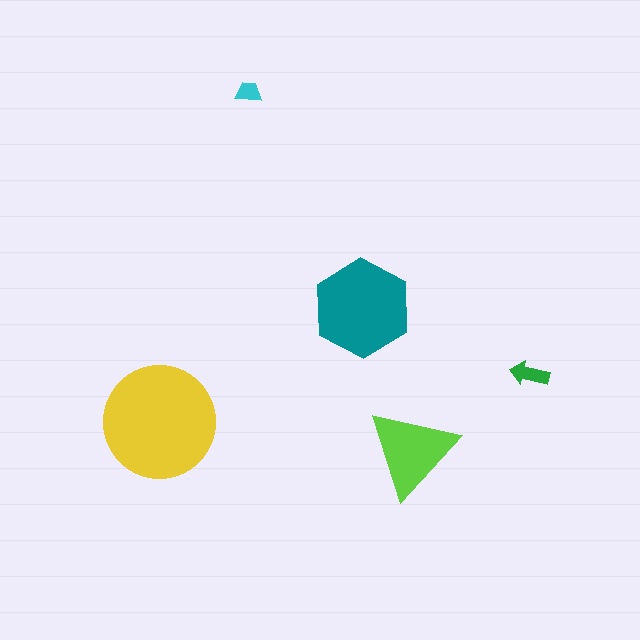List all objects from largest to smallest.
The yellow circle, the teal hexagon, the lime triangle, the green arrow, the cyan trapezoid.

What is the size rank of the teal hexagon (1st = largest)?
2nd.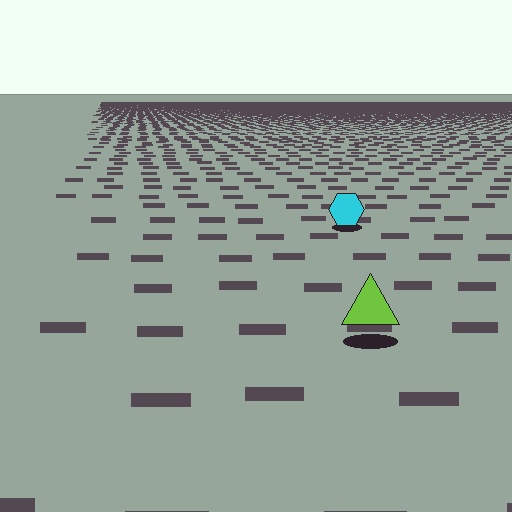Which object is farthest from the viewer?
The cyan hexagon is farthest from the viewer. It appears smaller and the ground texture around it is denser.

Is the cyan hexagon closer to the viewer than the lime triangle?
No. The lime triangle is closer — you can tell from the texture gradient: the ground texture is coarser near it.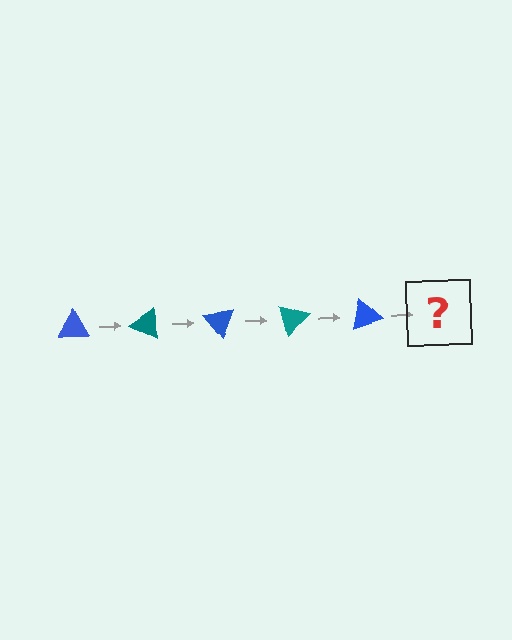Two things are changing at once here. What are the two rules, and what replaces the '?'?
The two rules are that it rotates 25 degrees each step and the color cycles through blue and teal. The '?' should be a teal triangle, rotated 125 degrees from the start.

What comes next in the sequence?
The next element should be a teal triangle, rotated 125 degrees from the start.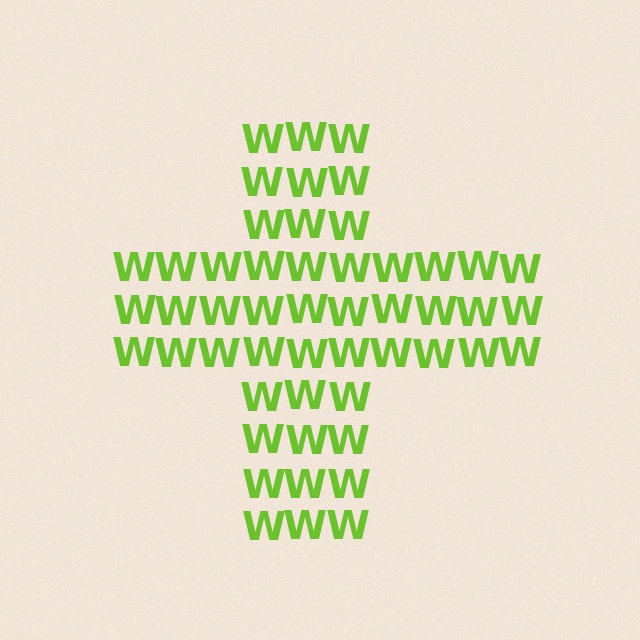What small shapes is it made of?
It is made of small letter W's.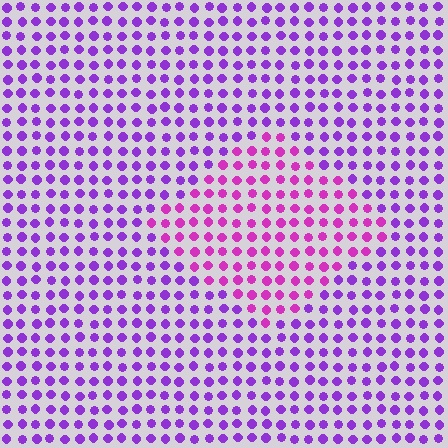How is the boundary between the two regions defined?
The boundary is defined purely by a slight shift in hue (about 33 degrees). Spacing, size, and orientation are identical on both sides.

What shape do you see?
I see a diamond.